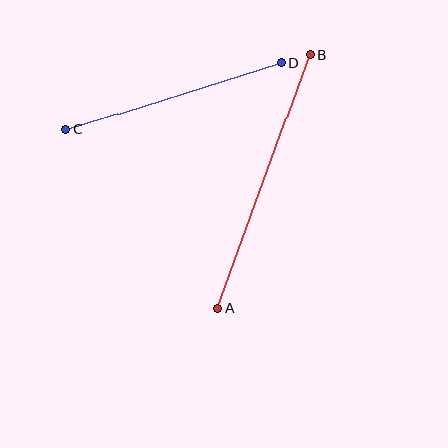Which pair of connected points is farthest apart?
Points A and B are farthest apart.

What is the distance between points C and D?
The distance is approximately 225 pixels.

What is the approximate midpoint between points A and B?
The midpoint is at approximately (264, 181) pixels.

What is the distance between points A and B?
The distance is approximately 270 pixels.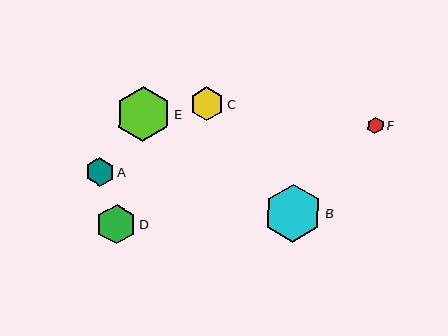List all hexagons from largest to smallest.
From largest to smallest: B, E, D, C, A, F.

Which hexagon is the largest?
Hexagon B is the largest with a size of approximately 58 pixels.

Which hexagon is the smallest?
Hexagon F is the smallest with a size of approximately 17 pixels.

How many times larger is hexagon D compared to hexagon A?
Hexagon D is approximately 1.4 times the size of hexagon A.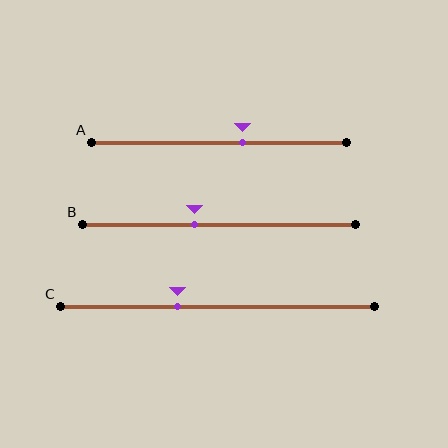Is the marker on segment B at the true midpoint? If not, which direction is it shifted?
No, the marker on segment B is shifted to the left by about 9% of the segment length.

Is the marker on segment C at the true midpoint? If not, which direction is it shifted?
No, the marker on segment C is shifted to the left by about 13% of the segment length.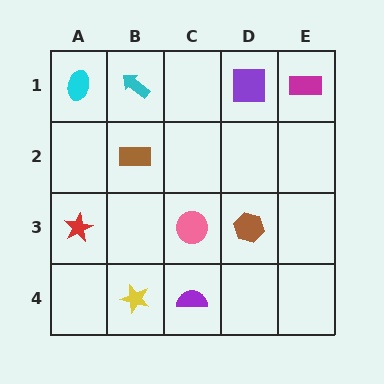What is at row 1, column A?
A cyan ellipse.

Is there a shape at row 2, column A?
No, that cell is empty.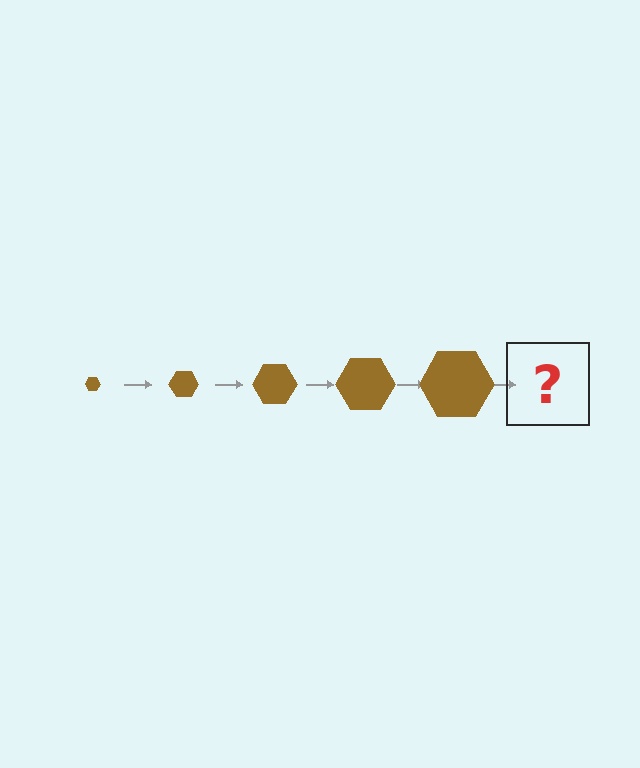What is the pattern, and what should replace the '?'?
The pattern is that the hexagon gets progressively larger each step. The '?' should be a brown hexagon, larger than the previous one.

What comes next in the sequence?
The next element should be a brown hexagon, larger than the previous one.